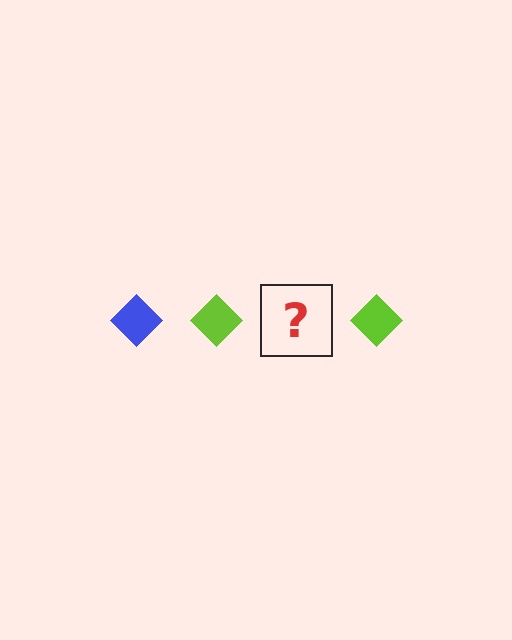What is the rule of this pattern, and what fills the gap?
The rule is that the pattern cycles through blue, lime diamonds. The gap should be filled with a blue diamond.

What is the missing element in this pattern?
The missing element is a blue diamond.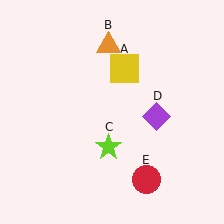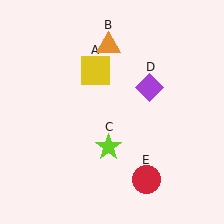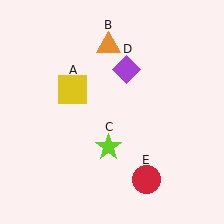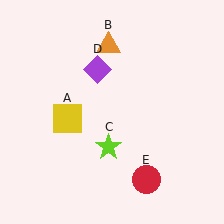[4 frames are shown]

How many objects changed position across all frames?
2 objects changed position: yellow square (object A), purple diamond (object D).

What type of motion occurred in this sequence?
The yellow square (object A), purple diamond (object D) rotated counterclockwise around the center of the scene.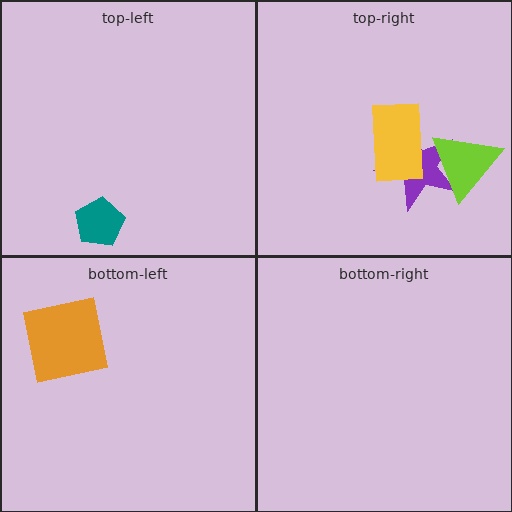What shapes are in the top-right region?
The purple star, the lime triangle, the yellow rectangle.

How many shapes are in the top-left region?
1.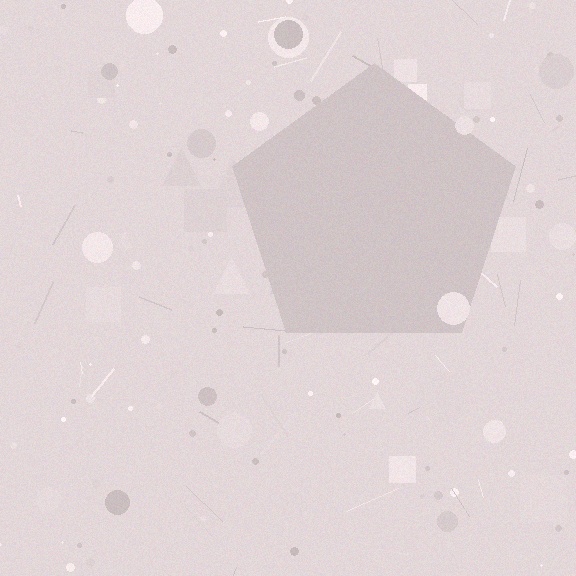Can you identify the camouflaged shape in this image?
The camouflaged shape is a pentagon.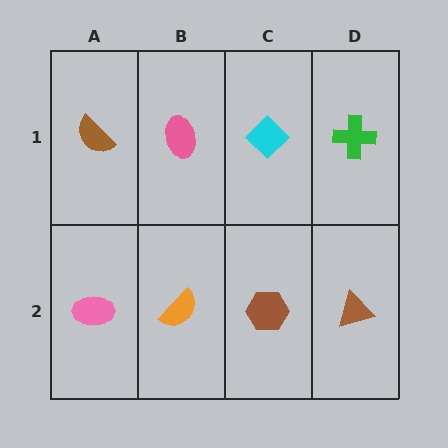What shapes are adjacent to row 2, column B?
A pink ellipse (row 1, column B), a pink ellipse (row 2, column A), a brown hexagon (row 2, column C).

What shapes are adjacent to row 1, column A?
A pink ellipse (row 2, column A), a pink ellipse (row 1, column B).